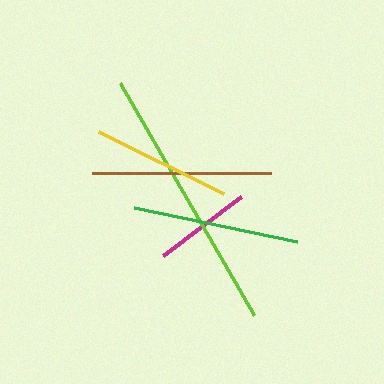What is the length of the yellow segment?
The yellow segment is approximately 139 pixels long.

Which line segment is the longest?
The lime line is the longest at approximately 268 pixels.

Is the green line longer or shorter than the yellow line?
The green line is longer than the yellow line.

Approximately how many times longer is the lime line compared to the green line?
The lime line is approximately 1.6 times the length of the green line.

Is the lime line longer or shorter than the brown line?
The lime line is longer than the brown line.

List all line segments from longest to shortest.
From longest to shortest: lime, brown, green, yellow, magenta.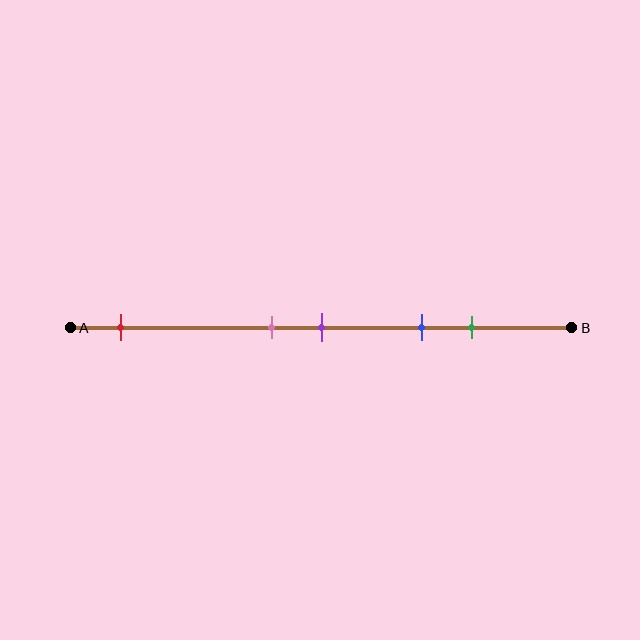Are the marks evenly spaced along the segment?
No, the marks are not evenly spaced.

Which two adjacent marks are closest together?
The pink and purple marks are the closest adjacent pair.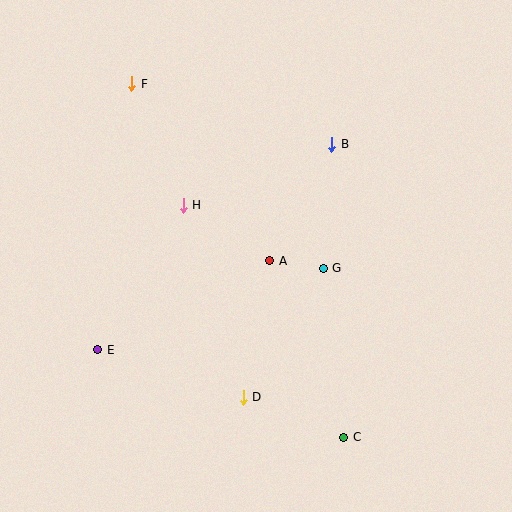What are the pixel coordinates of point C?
Point C is at (344, 437).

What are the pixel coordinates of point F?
Point F is at (132, 84).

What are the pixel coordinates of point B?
Point B is at (332, 144).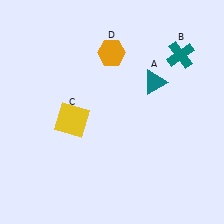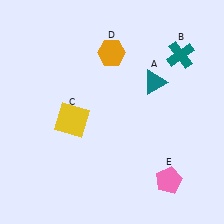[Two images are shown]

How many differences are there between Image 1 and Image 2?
There is 1 difference between the two images.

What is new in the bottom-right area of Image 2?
A pink pentagon (E) was added in the bottom-right area of Image 2.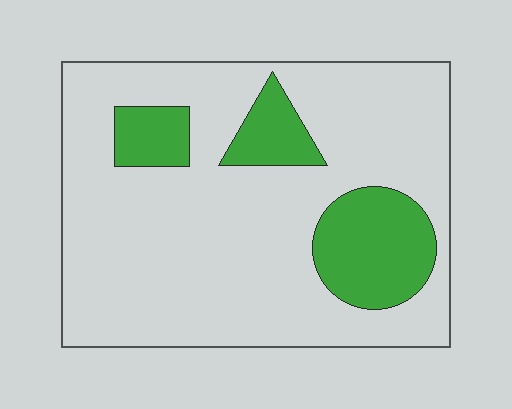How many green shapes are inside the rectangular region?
3.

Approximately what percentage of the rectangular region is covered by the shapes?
Approximately 20%.